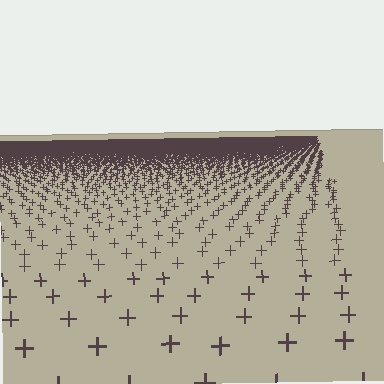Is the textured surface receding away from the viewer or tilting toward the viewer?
The surface is receding away from the viewer. Texture elements get smaller and denser toward the top.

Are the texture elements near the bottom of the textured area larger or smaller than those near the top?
Larger. Near the bottom, elements are closer to the viewer and appear at a bigger on-screen size.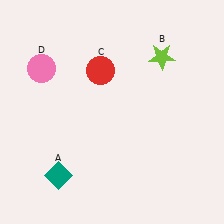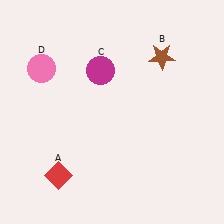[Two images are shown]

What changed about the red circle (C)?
In Image 1, C is red. In Image 2, it changed to magenta.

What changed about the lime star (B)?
In Image 1, B is lime. In Image 2, it changed to brown.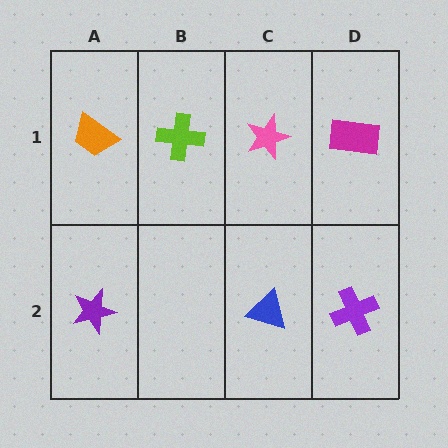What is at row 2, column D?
A purple cross.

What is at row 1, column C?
A pink star.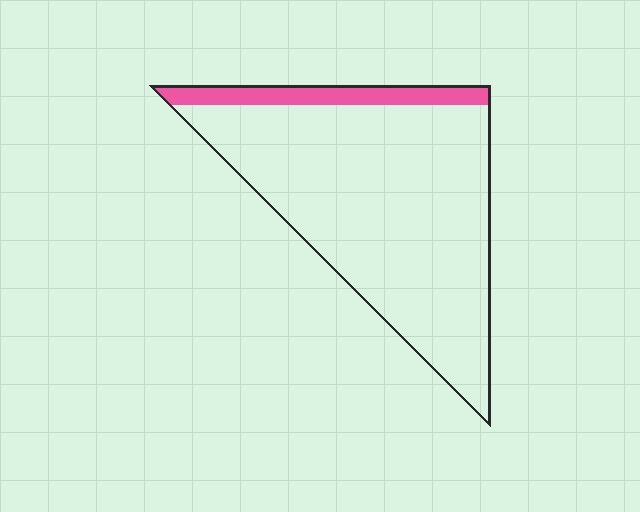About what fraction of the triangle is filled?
About one eighth (1/8).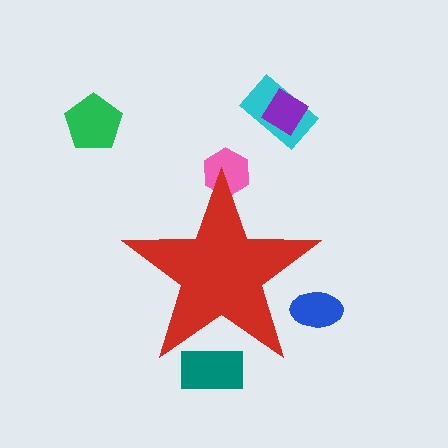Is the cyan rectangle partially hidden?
No, the cyan rectangle is fully visible.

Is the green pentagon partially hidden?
No, the green pentagon is fully visible.